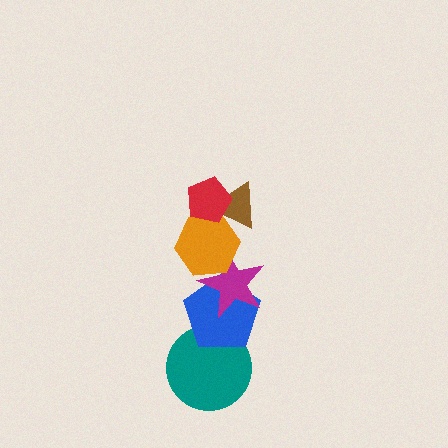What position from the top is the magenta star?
The magenta star is 4th from the top.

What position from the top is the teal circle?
The teal circle is 6th from the top.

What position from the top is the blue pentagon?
The blue pentagon is 5th from the top.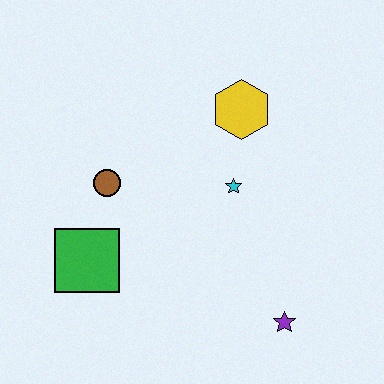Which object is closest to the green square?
The brown circle is closest to the green square.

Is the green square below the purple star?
No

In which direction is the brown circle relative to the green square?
The brown circle is above the green square.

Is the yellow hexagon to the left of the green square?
No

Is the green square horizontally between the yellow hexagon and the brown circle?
No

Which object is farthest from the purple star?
The brown circle is farthest from the purple star.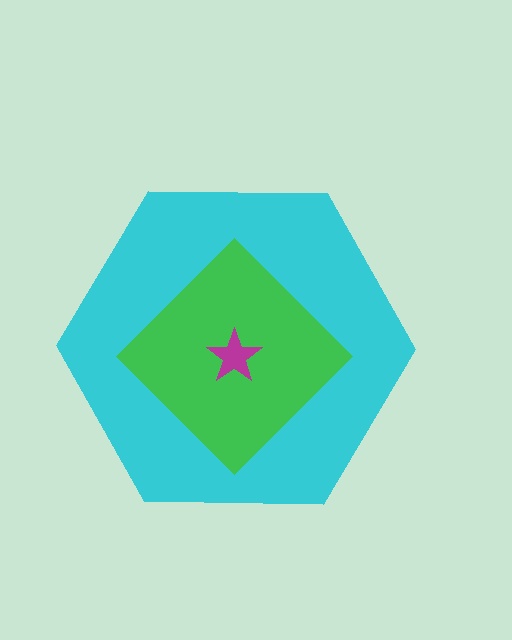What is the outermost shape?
The cyan hexagon.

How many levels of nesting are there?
3.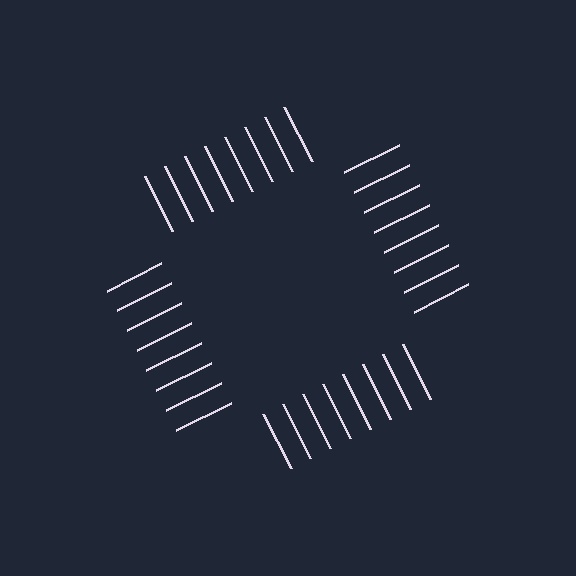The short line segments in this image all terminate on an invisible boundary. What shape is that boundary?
An illusory square — the line segments terminate on its edges but no continuous stroke is drawn.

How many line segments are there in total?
32 — 8 along each of the 4 edges.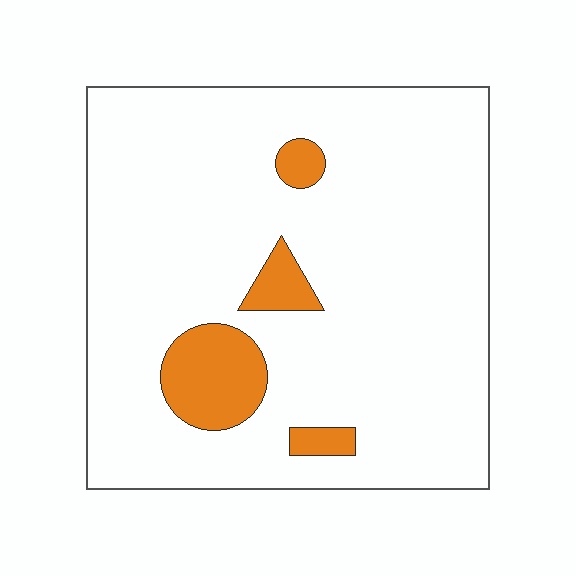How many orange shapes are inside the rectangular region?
4.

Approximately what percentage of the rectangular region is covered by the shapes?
Approximately 10%.